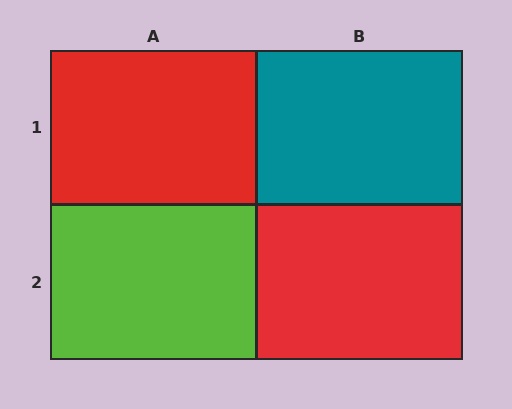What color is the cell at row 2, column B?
Red.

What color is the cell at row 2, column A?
Lime.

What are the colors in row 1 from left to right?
Red, teal.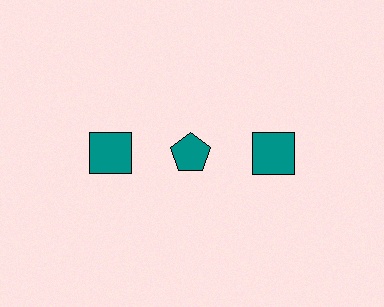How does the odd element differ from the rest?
It has a different shape: pentagon instead of square.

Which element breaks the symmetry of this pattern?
The teal pentagon in the top row, second from left column breaks the symmetry. All other shapes are teal squares.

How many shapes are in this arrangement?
There are 3 shapes arranged in a grid pattern.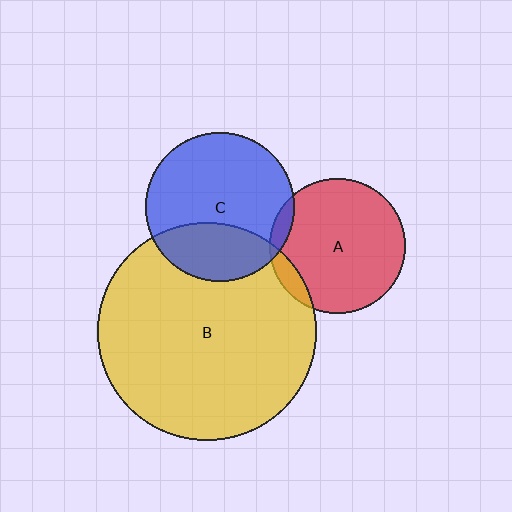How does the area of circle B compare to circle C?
Approximately 2.2 times.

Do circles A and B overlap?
Yes.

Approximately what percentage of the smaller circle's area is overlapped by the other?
Approximately 10%.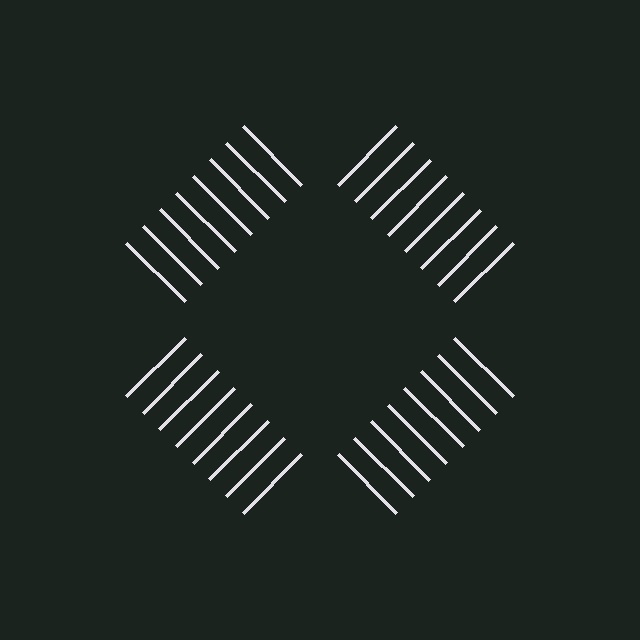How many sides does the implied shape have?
4 sides — the line-ends trace a square.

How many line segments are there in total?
32 — 8 along each of the 4 edges.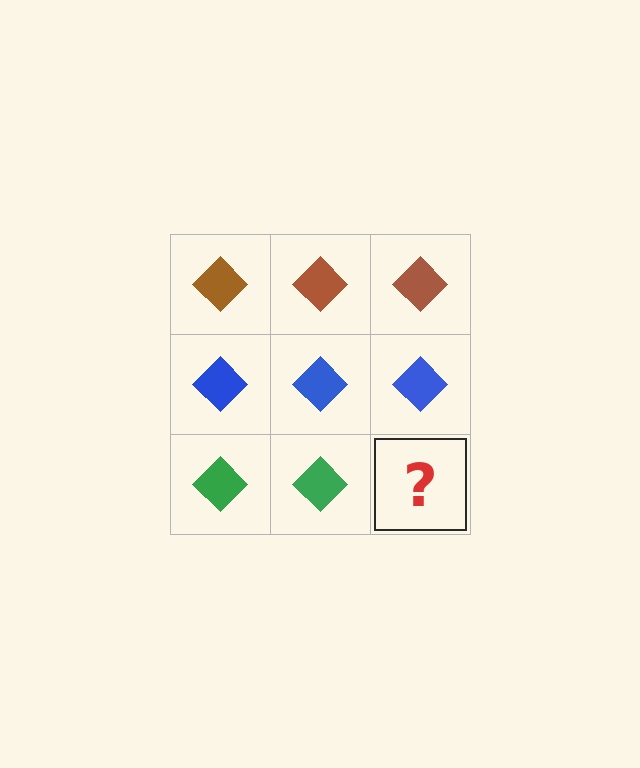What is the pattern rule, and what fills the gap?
The rule is that each row has a consistent color. The gap should be filled with a green diamond.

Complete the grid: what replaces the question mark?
The question mark should be replaced with a green diamond.